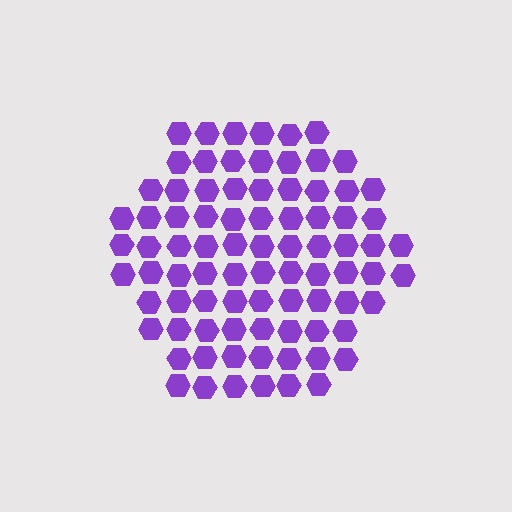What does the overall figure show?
The overall figure shows a hexagon.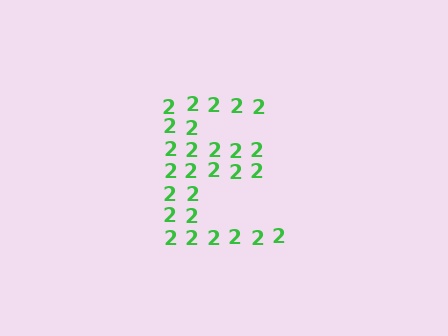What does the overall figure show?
The overall figure shows the letter E.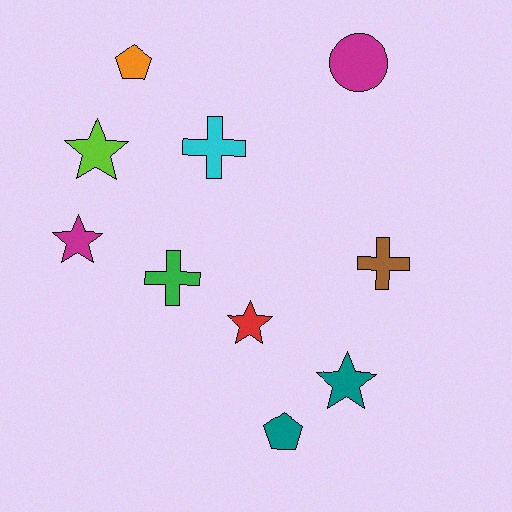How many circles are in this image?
There is 1 circle.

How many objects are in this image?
There are 10 objects.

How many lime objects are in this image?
There is 1 lime object.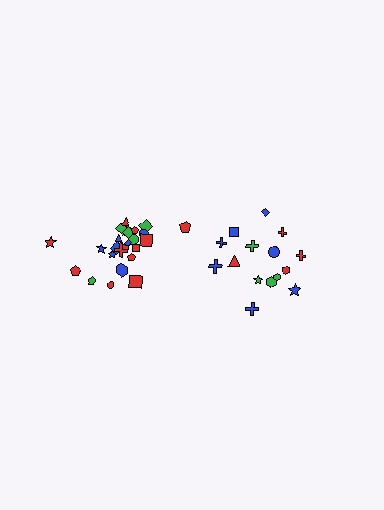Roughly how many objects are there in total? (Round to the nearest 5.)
Roughly 40 objects in total.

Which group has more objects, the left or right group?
The left group.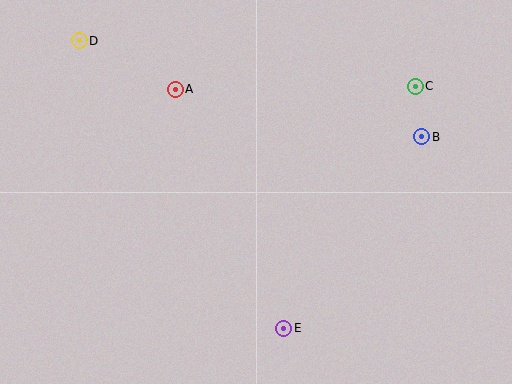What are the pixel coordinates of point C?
Point C is at (415, 86).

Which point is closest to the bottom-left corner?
Point E is closest to the bottom-left corner.